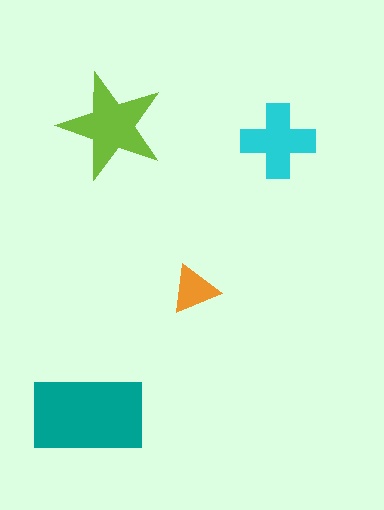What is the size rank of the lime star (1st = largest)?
2nd.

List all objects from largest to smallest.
The teal rectangle, the lime star, the cyan cross, the orange triangle.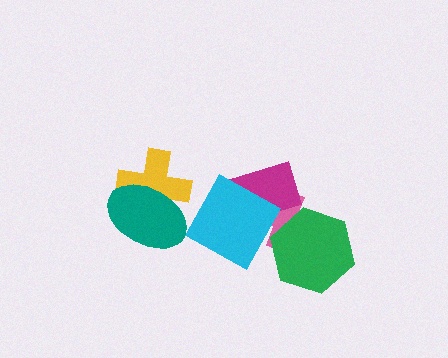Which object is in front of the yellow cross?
The teal ellipse is in front of the yellow cross.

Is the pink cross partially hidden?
Yes, it is partially covered by another shape.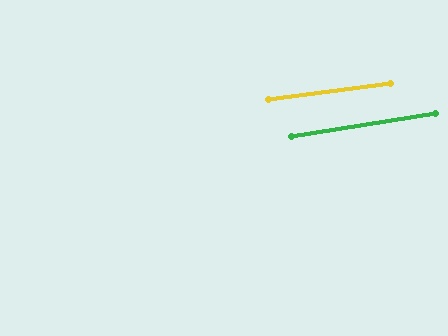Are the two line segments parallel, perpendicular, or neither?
Parallel — their directions differ by only 1.7°.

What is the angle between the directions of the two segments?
Approximately 2 degrees.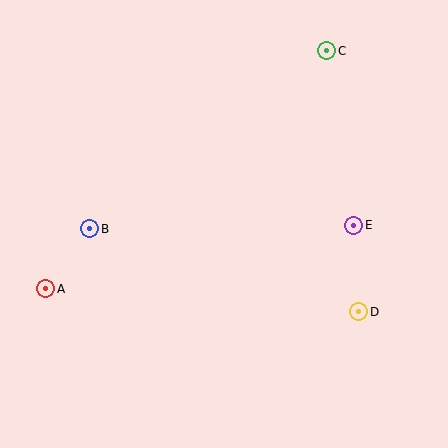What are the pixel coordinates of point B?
Point B is at (90, 229).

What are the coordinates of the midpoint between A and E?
The midpoint between A and E is at (200, 257).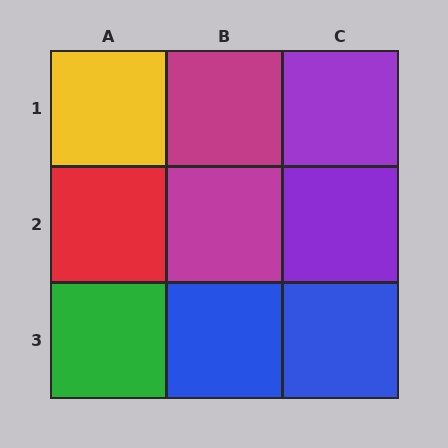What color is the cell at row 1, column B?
Magenta.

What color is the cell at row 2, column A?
Red.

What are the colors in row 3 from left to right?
Green, blue, blue.